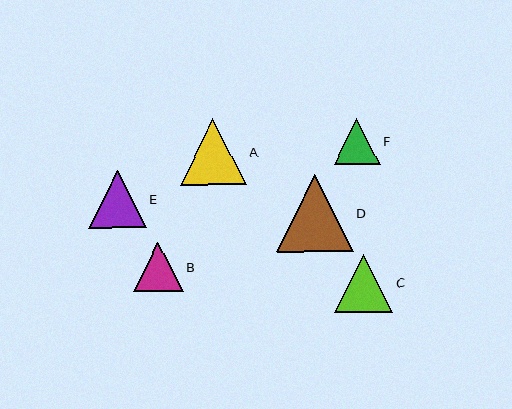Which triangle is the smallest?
Triangle F is the smallest with a size of approximately 47 pixels.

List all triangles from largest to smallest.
From largest to smallest: D, A, C, E, B, F.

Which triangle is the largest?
Triangle D is the largest with a size of approximately 77 pixels.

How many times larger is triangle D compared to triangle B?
Triangle D is approximately 1.5 times the size of triangle B.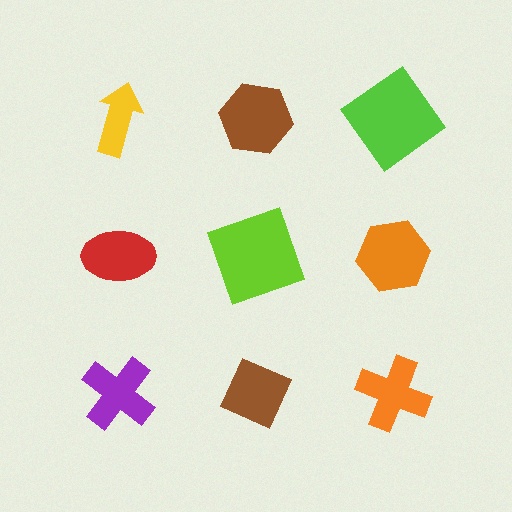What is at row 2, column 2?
A lime square.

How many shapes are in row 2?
3 shapes.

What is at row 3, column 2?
A brown diamond.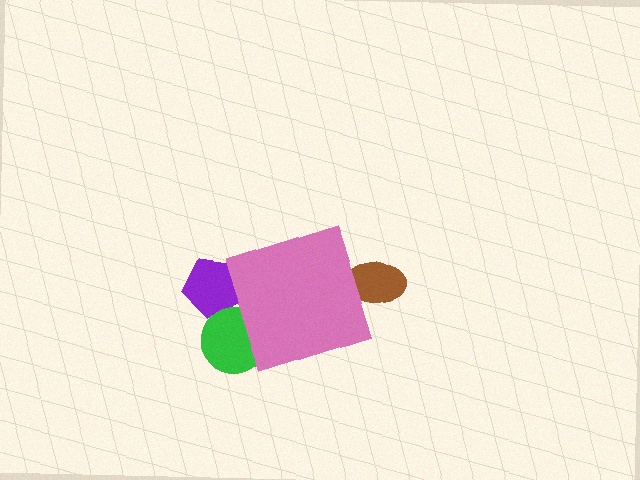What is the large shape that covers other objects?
A pink diamond.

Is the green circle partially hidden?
Yes, the green circle is partially hidden behind the pink diamond.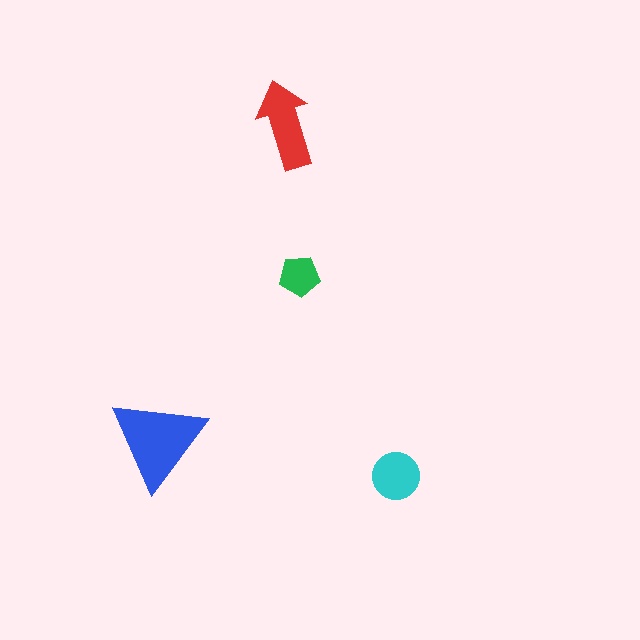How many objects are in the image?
There are 4 objects in the image.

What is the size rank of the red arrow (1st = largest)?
2nd.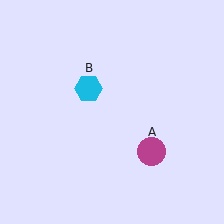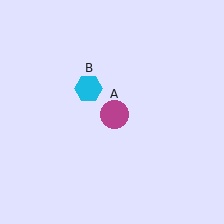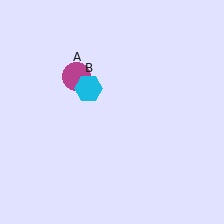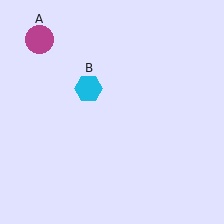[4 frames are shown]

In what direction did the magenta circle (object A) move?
The magenta circle (object A) moved up and to the left.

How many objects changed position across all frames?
1 object changed position: magenta circle (object A).